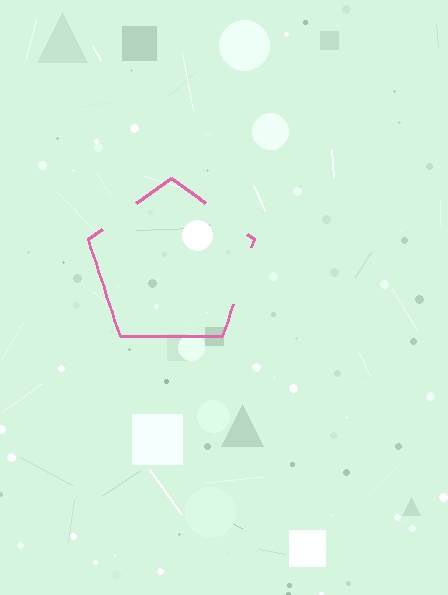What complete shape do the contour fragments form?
The contour fragments form a pentagon.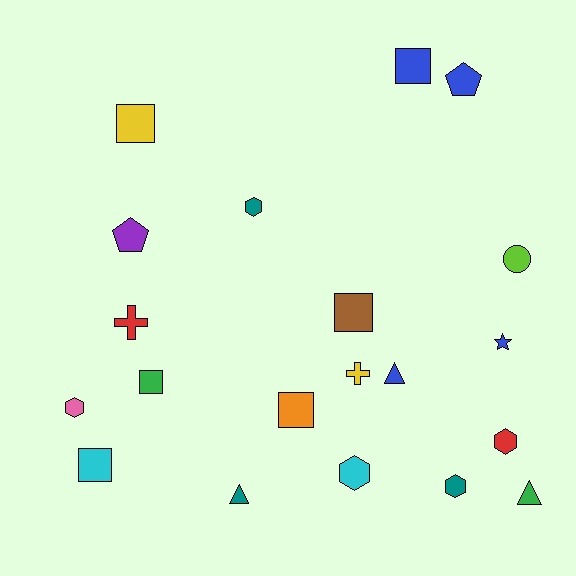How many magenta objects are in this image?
There are no magenta objects.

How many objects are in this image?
There are 20 objects.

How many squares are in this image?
There are 6 squares.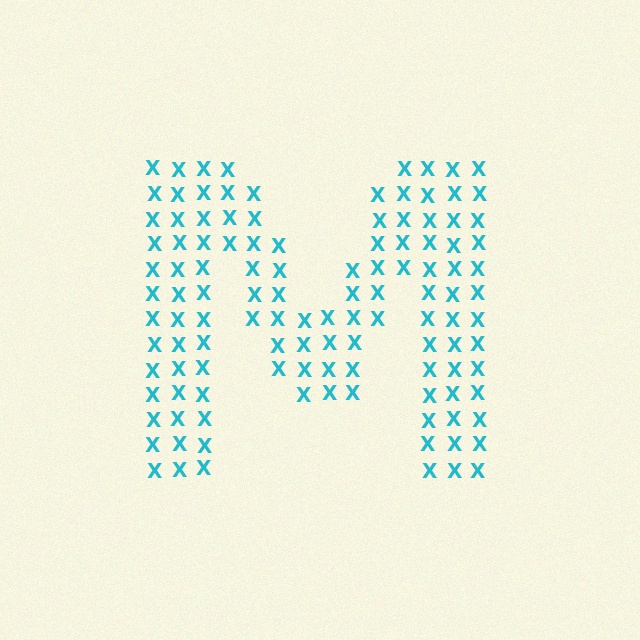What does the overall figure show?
The overall figure shows the letter M.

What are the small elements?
The small elements are letter X's.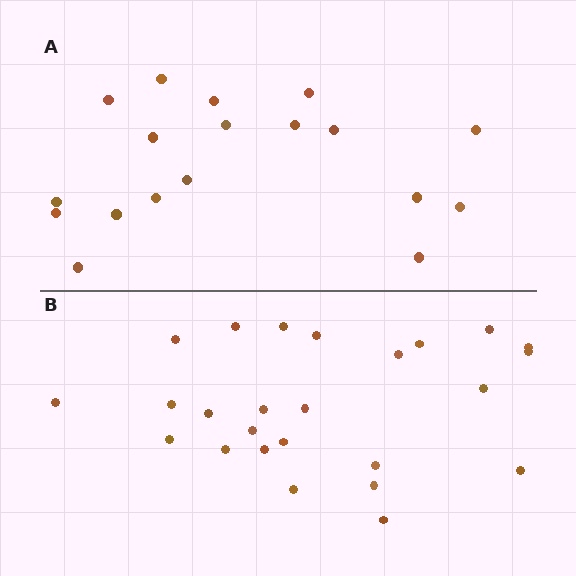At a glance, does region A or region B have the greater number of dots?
Region B (the bottom region) has more dots.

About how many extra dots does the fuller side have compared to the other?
Region B has roughly 8 or so more dots than region A.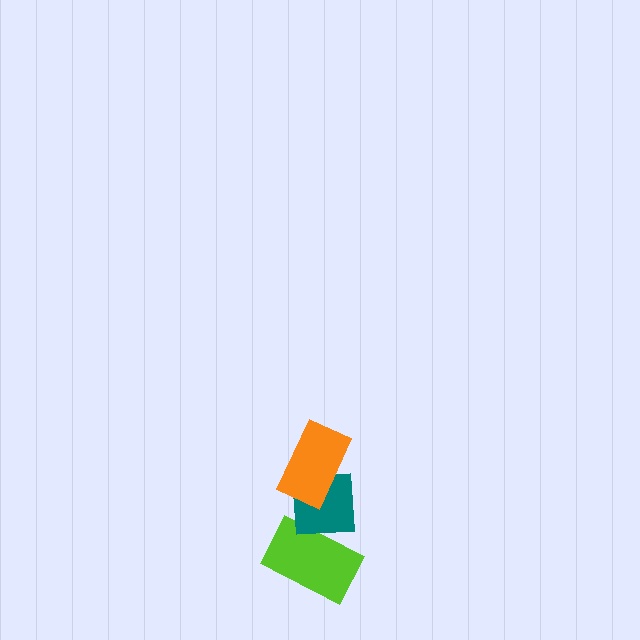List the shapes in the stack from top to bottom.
From top to bottom: the orange rectangle, the teal square, the lime rectangle.